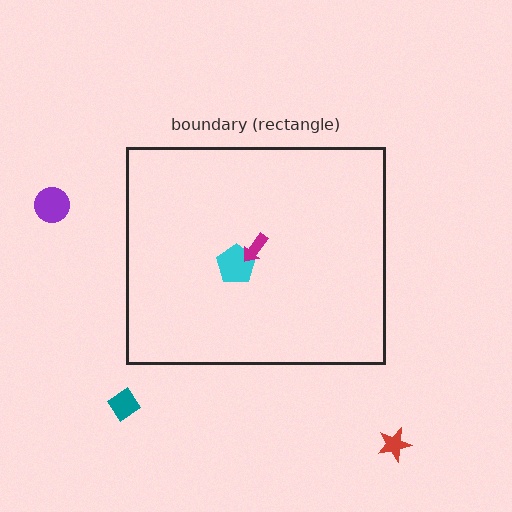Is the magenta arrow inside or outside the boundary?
Inside.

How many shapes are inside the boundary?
2 inside, 3 outside.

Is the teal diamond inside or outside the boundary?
Outside.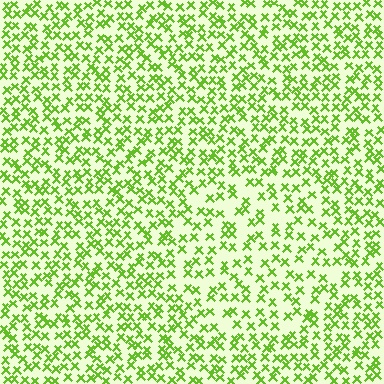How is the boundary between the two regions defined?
The boundary is defined by a change in element density (approximately 1.5x ratio). All elements are the same color, size, and shape.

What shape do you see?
I see a circle.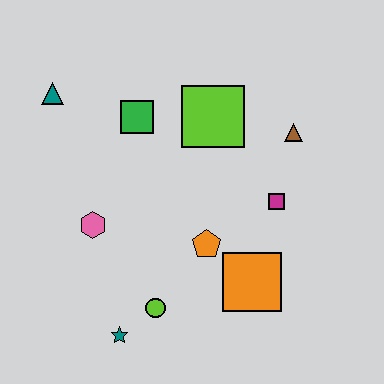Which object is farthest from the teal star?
The brown triangle is farthest from the teal star.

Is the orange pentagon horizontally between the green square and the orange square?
Yes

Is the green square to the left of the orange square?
Yes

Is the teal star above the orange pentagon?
No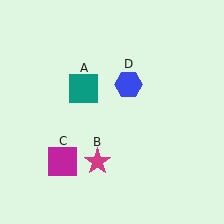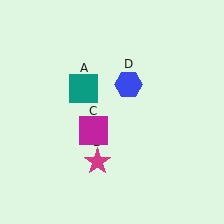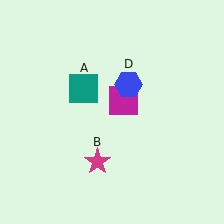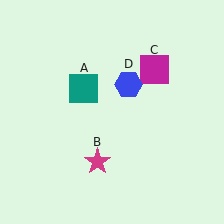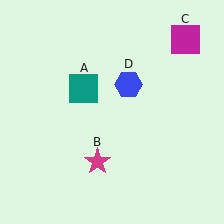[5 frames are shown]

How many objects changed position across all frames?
1 object changed position: magenta square (object C).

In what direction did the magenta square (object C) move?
The magenta square (object C) moved up and to the right.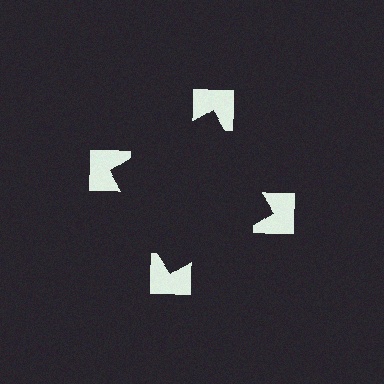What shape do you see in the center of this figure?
An illusory square — its edges are inferred from the aligned wedge cuts in the notched squares, not physically drawn.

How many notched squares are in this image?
There are 4 — one at each vertex of the illusory square.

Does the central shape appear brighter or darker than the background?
It typically appears slightly darker than the background, even though no actual brightness change is drawn.